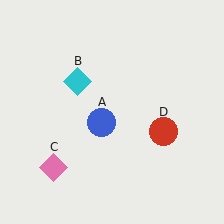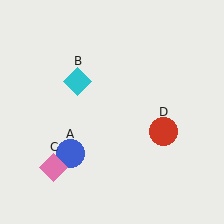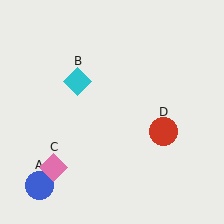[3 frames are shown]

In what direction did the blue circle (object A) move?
The blue circle (object A) moved down and to the left.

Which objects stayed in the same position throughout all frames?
Cyan diamond (object B) and pink diamond (object C) and red circle (object D) remained stationary.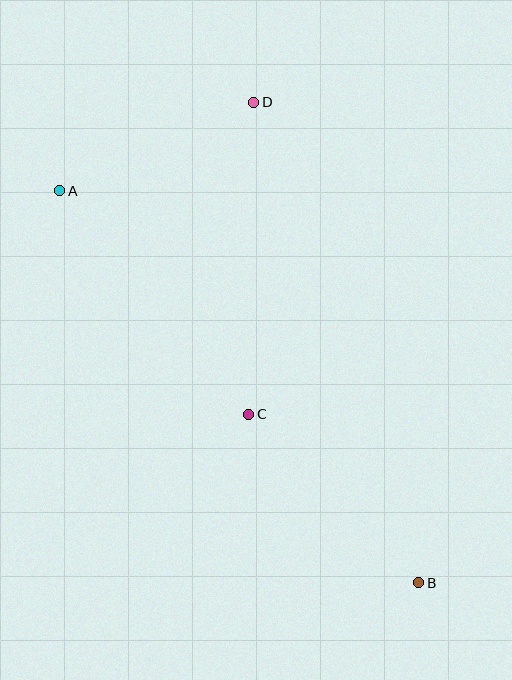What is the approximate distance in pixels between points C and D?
The distance between C and D is approximately 312 pixels.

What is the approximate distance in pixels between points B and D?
The distance between B and D is approximately 508 pixels.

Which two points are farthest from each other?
Points A and B are farthest from each other.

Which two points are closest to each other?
Points A and D are closest to each other.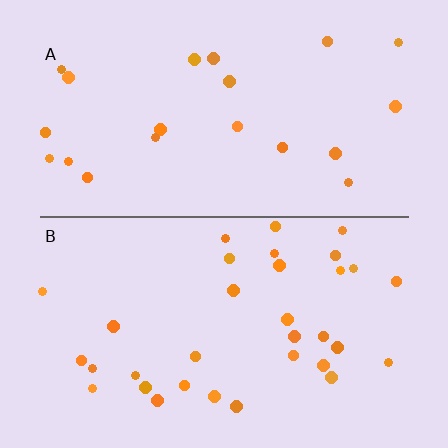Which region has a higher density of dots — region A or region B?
B (the bottom).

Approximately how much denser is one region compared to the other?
Approximately 1.6× — region B over region A.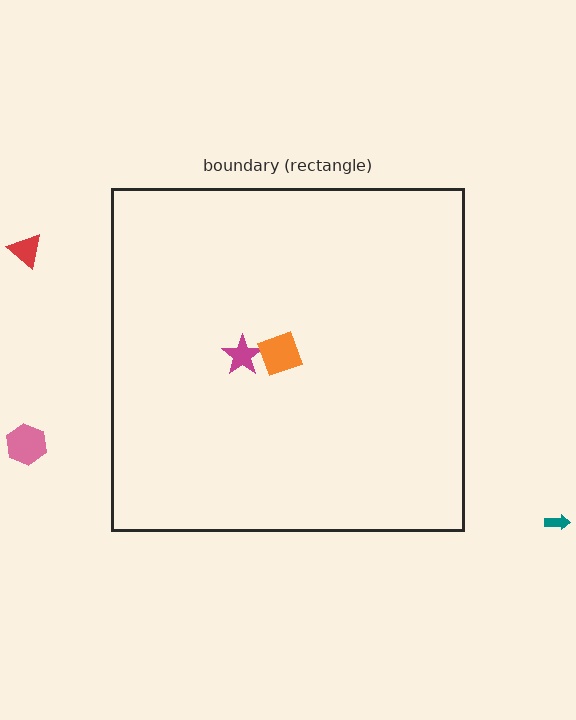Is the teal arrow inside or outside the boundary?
Outside.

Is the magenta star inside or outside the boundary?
Inside.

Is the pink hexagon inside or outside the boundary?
Outside.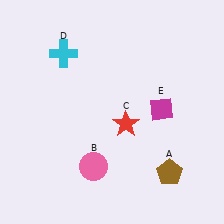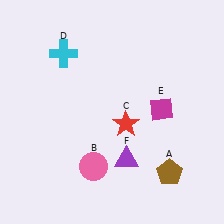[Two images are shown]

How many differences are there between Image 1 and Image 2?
There is 1 difference between the two images.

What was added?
A purple triangle (F) was added in Image 2.